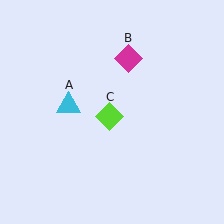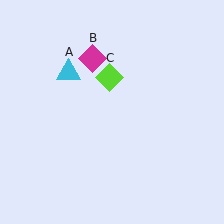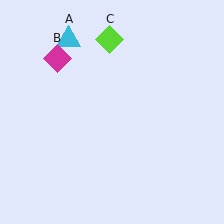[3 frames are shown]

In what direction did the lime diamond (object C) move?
The lime diamond (object C) moved up.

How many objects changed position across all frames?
3 objects changed position: cyan triangle (object A), magenta diamond (object B), lime diamond (object C).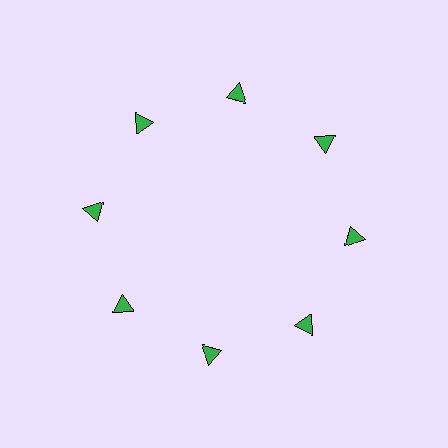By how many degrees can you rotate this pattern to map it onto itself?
The pattern maps onto itself every 45 degrees of rotation.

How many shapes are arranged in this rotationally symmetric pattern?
There are 8 shapes, arranged in 8 groups of 1.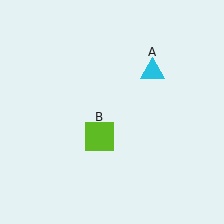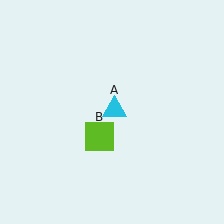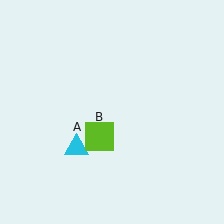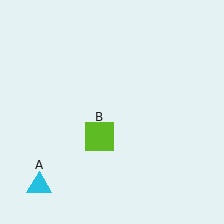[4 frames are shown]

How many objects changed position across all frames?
1 object changed position: cyan triangle (object A).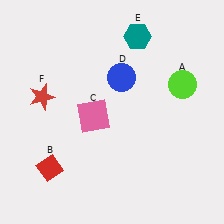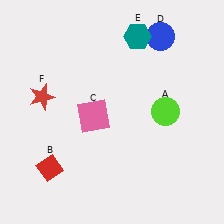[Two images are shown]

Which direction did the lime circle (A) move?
The lime circle (A) moved down.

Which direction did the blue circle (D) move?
The blue circle (D) moved up.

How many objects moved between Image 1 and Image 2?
2 objects moved between the two images.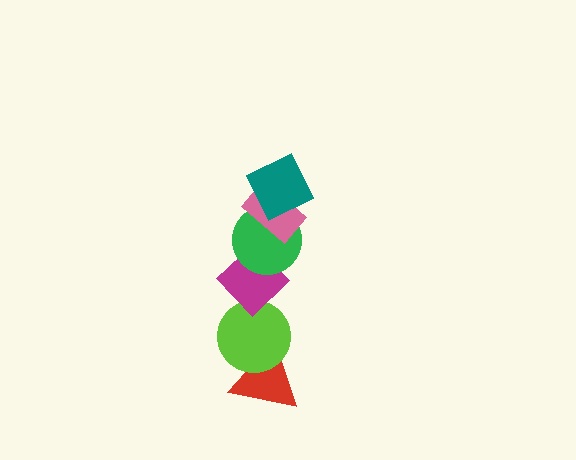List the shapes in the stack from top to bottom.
From top to bottom: the teal square, the pink rectangle, the green circle, the magenta diamond, the lime circle, the red triangle.